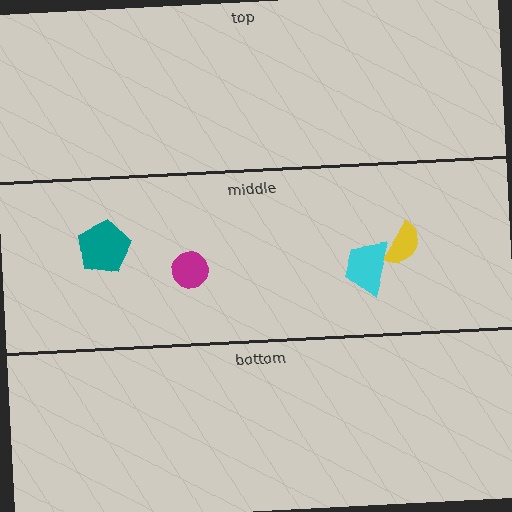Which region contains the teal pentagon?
The middle region.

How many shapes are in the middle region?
4.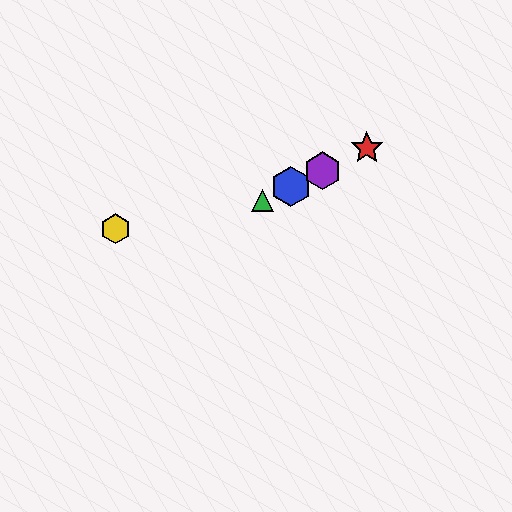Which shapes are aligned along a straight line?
The red star, the blue hexagon, the green triangle, the purple hexagon are aligned along a straight line.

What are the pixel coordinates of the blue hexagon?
The blue hexagon is at (291, 187).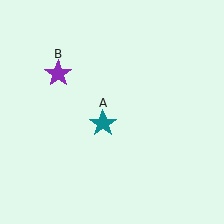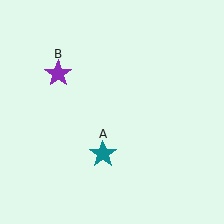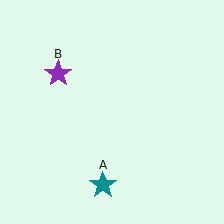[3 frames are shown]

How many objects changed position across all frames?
1 object changed position: teal star (object A).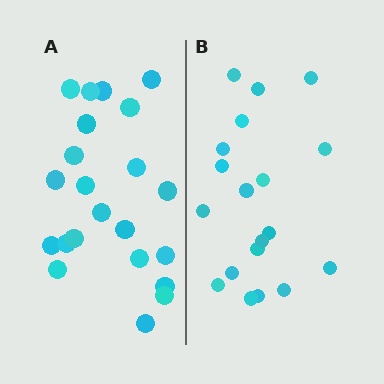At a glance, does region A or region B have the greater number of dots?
Region A (the left region) has more dots.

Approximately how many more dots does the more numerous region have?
Region A has just a few more — roughly 2 or 3 more dots than region B.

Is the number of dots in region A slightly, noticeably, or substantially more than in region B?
Region A has only slightly more — the two regions are fairly close. The ratio is roughly 1.2 to 1.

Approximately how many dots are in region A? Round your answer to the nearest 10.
About 20 dots. (The exact count is 22, which rounds to 20.)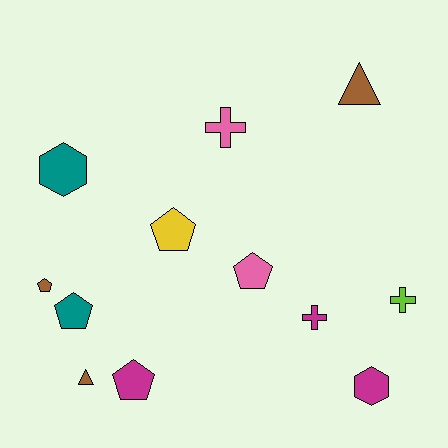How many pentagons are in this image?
There are 5 pentagons.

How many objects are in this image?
There are 12 objects.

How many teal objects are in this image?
There are 2 teal objects.